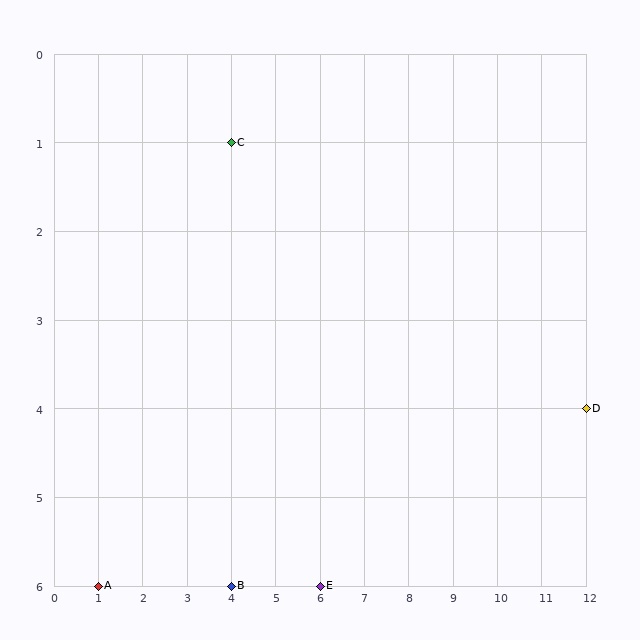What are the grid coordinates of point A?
Point A is at grid coordinates (1, 6).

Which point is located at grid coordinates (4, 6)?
Point B is at (4, 6).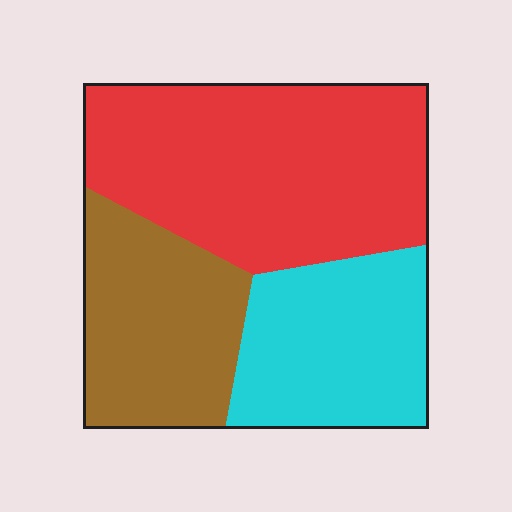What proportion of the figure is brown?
Brown takes up between a sixth and a third of the figure.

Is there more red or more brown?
Red.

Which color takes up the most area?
Red, at roughly 45%.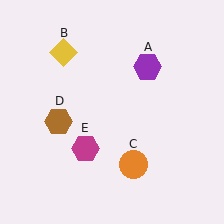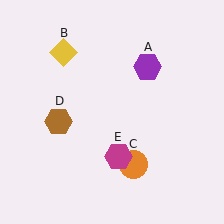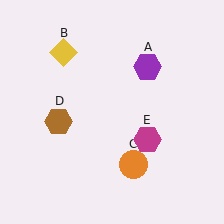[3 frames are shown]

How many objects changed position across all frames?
1 object changed position: magenta hexagon (object E).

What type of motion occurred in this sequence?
The magenta hexagon (object E) rotated counterclockwise around the center of the scene.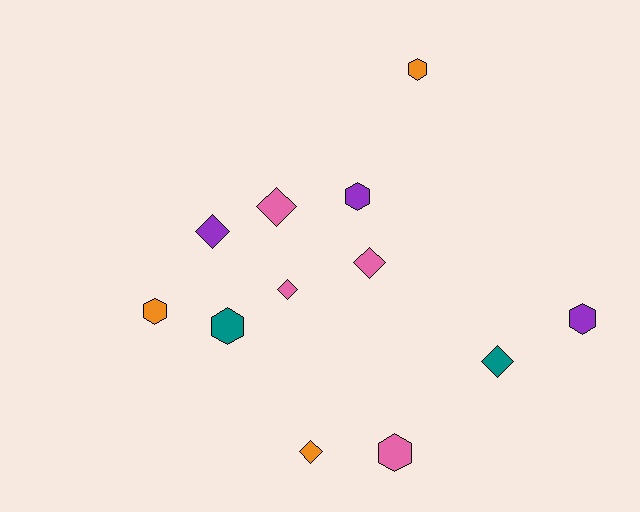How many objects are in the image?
There are 12 objects.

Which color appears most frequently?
Pink, with 4 objects.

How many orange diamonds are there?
There is 1 orange diamond.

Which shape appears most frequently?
Diamond, with 6 objects.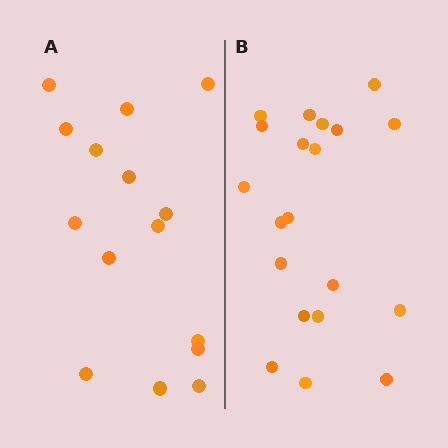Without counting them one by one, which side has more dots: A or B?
Region B (the right region) has more dots.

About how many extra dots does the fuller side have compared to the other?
Region B has about 5 more dots than region A.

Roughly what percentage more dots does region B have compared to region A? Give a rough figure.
About 35% more.